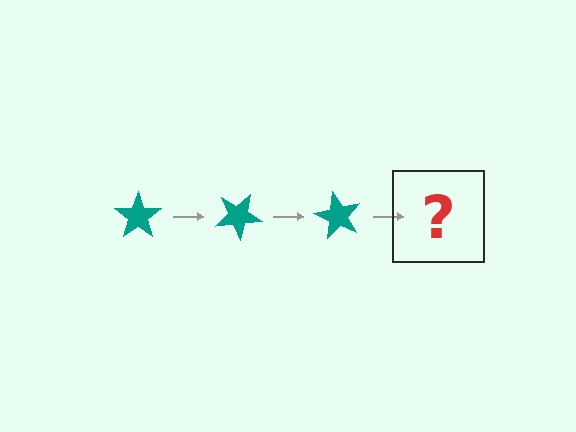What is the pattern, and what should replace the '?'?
The pattern is that the star rotates 30 degrees each step. The '?' should be a teal star rotated 90 degrees.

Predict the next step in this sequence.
The next step is a teal star rotated 90 degrees.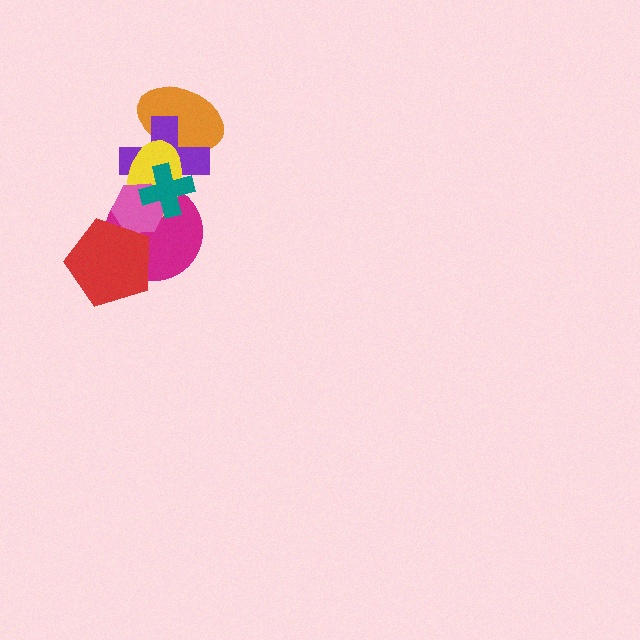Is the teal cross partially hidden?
No, no other shape covers it.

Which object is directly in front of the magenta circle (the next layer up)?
The purple cross is directly in front of the magenta circle.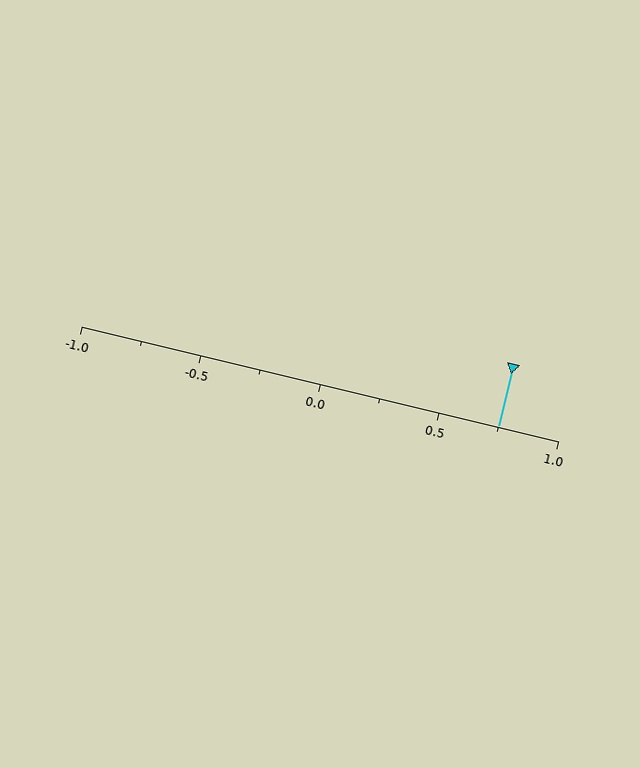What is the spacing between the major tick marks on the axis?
The major ticks are spaced 0.5 apart.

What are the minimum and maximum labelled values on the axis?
The axis runs from -1.0 to 1.0.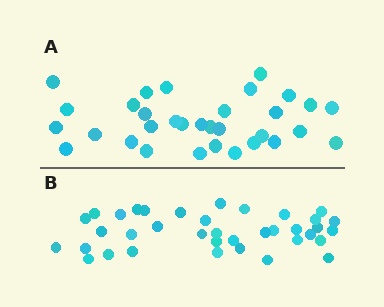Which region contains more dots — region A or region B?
Region B (the bottom region) has more dots.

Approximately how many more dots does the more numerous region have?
Region B has about 5 more dots than region A.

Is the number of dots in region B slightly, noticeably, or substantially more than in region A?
Region B has only slightly more — the two regions are fairly close. The ratio is roughly 1.2 to 1.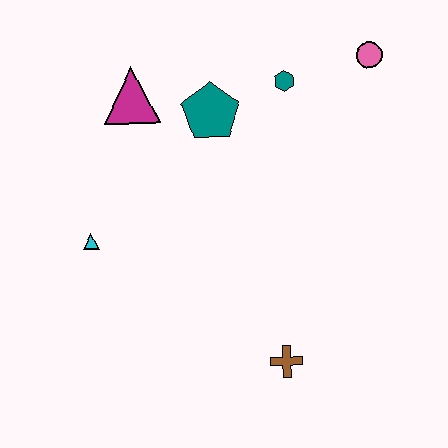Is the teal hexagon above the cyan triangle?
Yes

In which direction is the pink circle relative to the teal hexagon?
The pink circle is to the right of the teal hexagon.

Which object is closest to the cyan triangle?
The magenta triangle is closest to the cyan triangle.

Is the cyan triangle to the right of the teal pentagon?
No